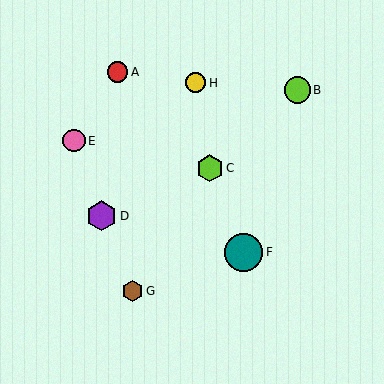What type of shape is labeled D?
Shape D is a purple hexagon.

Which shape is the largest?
The teal circle (labeled F) is the largest.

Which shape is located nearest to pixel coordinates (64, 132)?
The pink circle (labeled E) at (74, 141) is nearest to that location.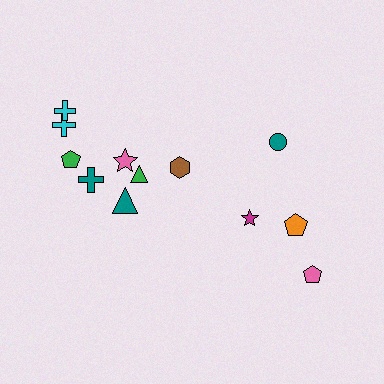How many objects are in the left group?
There are 8 objects.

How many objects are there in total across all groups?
There are 12 objects.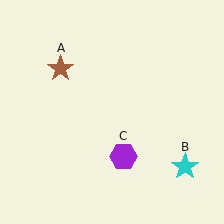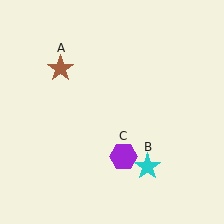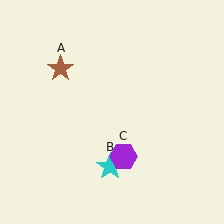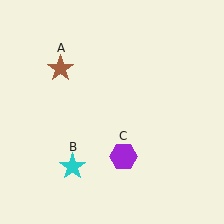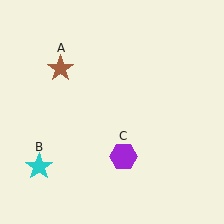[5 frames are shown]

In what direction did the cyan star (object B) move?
The cyan star (object B) moved left.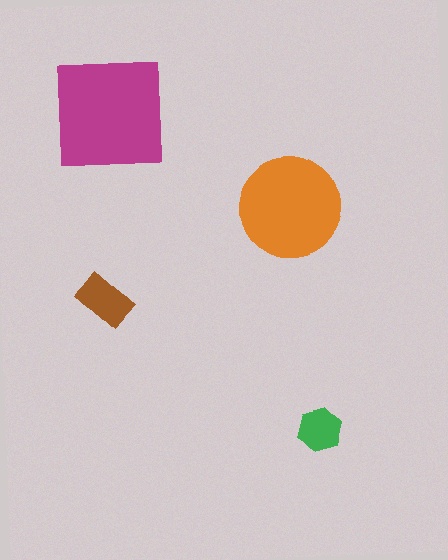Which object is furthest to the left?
The brown rectangle is leftmost.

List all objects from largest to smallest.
The magenta square, the orange circle, the brown rectangle, the green hexagon.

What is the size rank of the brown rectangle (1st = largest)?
3rd.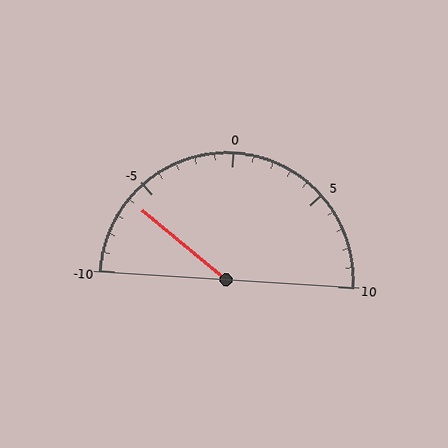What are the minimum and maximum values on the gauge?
The gauge ranges from -10 to 10.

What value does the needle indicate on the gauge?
The needle indicates approximately -6.